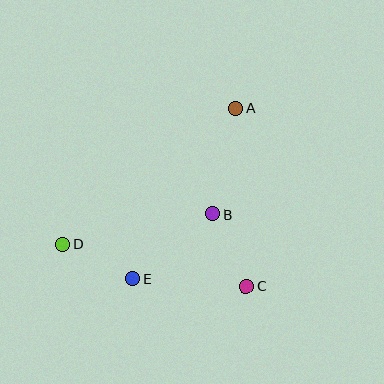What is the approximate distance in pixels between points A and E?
The distance between A and E is approximately 200 pixels.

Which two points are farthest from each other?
Points A and D are farthest from each other.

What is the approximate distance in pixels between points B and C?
The distance between B and C is approximately 80 pixels.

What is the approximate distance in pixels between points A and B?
The distance between A and B is approximately 109 pixels.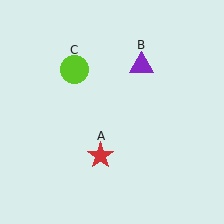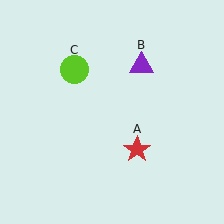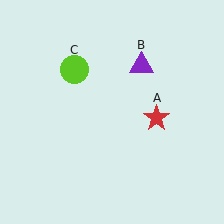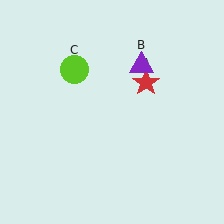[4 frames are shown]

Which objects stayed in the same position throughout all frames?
Purple triangle (object B) and lime circle (object C) remained stationary.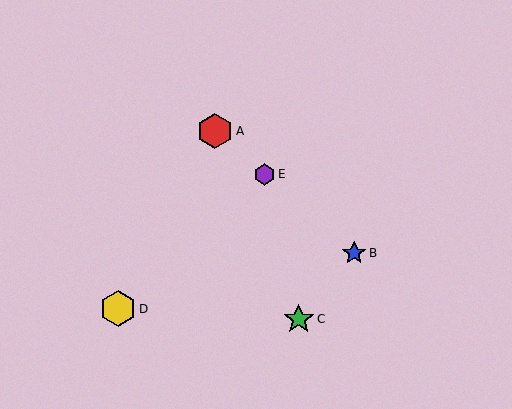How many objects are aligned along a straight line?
3 objects (A, B, E) are aligned along a straight line.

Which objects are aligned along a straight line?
Objects A, B, E are aligned along a straight line.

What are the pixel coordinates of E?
Object E is at (265, 174).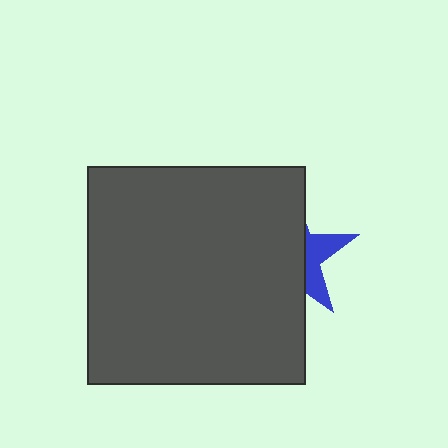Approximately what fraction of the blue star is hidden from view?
Roughly 69% of the blue star is hidden behind the dark gray square.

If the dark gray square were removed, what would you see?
You would see the complete blue star.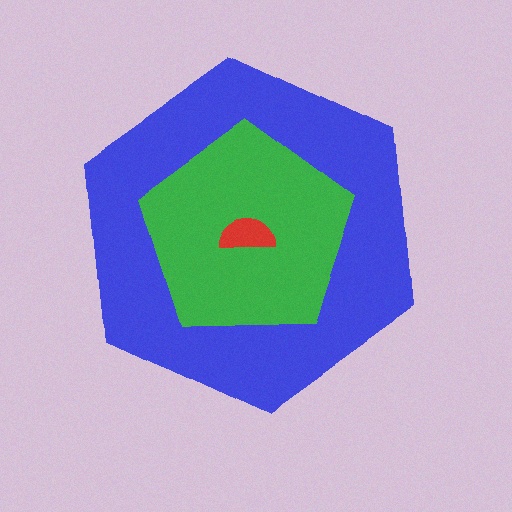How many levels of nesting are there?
3.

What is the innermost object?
The red semicircle.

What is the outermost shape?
The blue hexagon.